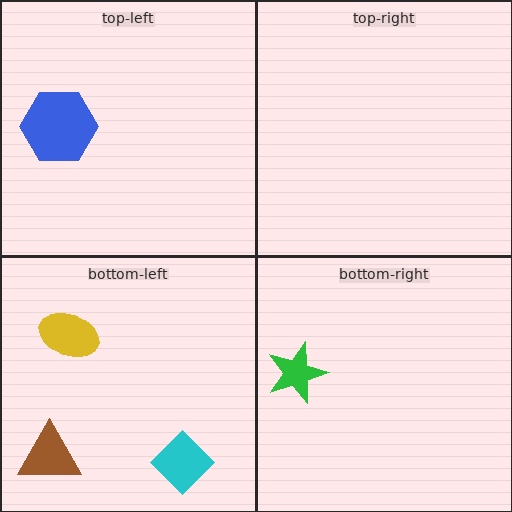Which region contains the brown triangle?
The bottom-left region.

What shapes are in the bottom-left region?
The cyan diamond, the brown triangle, the yellow ellipse.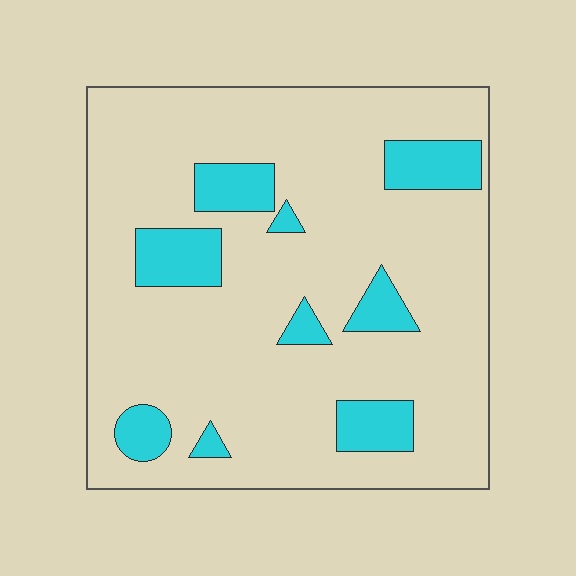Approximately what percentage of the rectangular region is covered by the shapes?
Approximately 15%.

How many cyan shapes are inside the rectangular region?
9.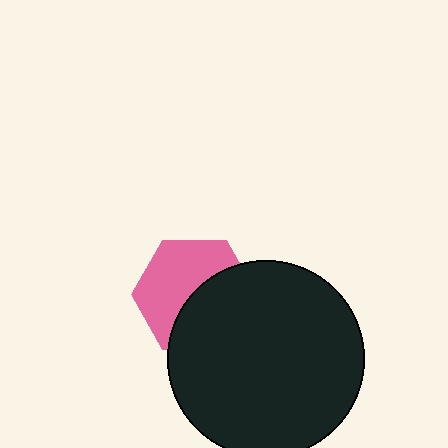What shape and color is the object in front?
The object in front is a black circle.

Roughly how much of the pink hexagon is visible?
About half of it is visible (roughly 54%).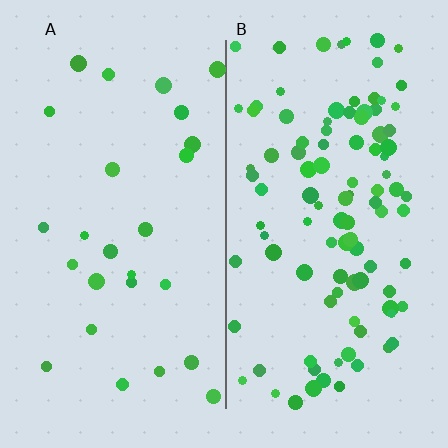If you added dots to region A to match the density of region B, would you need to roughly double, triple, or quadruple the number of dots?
Approximately quadruple.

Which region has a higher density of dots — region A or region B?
B (the right).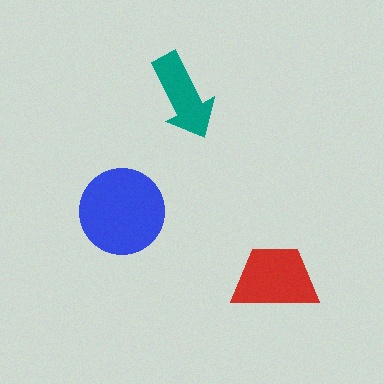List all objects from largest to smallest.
The blue circle, the red trapezoid, the teal arrow.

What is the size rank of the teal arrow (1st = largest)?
3rd.